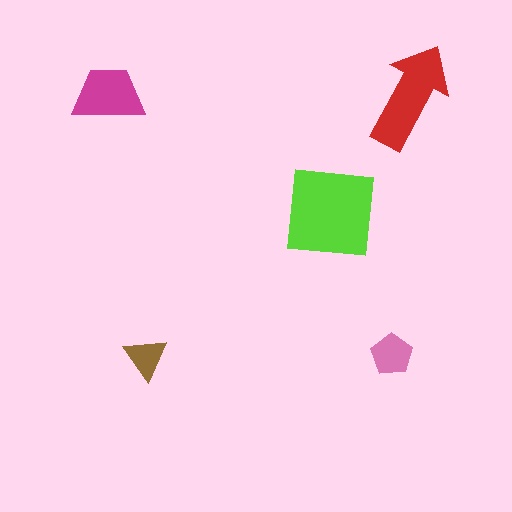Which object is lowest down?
The brown triangle is bottommost.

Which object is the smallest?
The brown triangle.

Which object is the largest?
The lime square.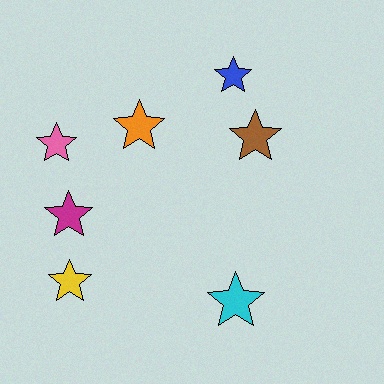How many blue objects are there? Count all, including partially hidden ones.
There is 1 blue object.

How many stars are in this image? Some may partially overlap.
There are 7 stars.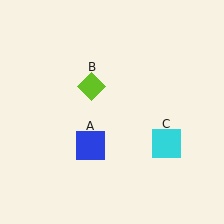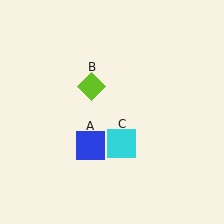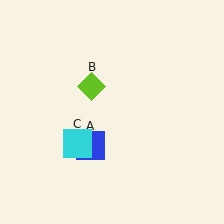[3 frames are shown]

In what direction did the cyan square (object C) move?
The cyan square (object C) moved left.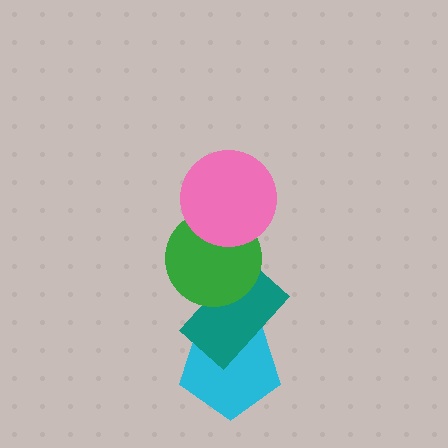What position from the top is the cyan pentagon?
The cyan pentagon is 4th from the top.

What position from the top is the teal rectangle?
The teal rectangle is 3rd from the top.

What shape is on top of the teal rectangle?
The green circle is on top of the teal rectangle.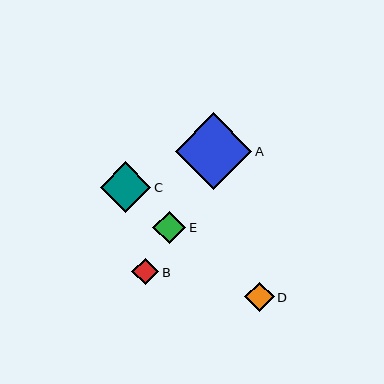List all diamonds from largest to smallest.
From largest to smallest: A, C, E, D, B.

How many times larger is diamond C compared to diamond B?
Diamond C is approximately 1.9 times the size of diamond B.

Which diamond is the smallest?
Diamond B is the smallest with a size of approximately 27 pixels.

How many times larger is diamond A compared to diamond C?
Diamond A is approximately 1.5 times the size of diamond C.